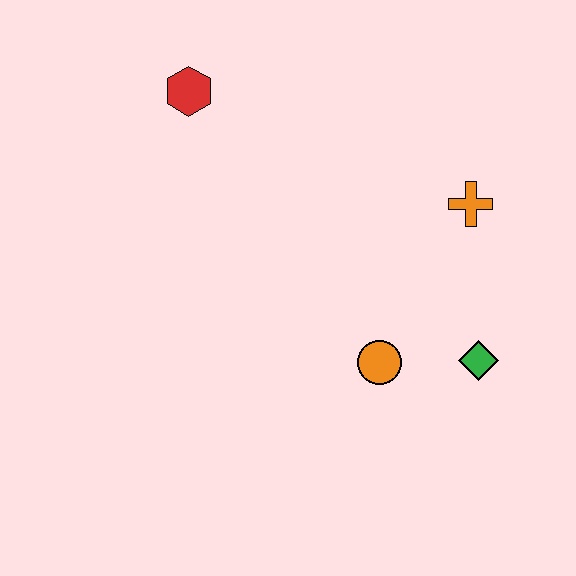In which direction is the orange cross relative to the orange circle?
The orange cross is above the orange circle.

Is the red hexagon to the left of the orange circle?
Yes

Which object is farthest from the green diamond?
The red hexagon is farthest from the green diamond.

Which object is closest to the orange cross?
The green diamond is closest to the orange cross.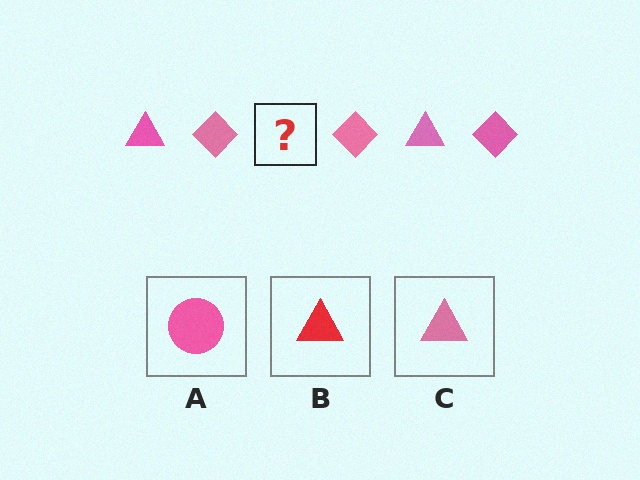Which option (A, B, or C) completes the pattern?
C.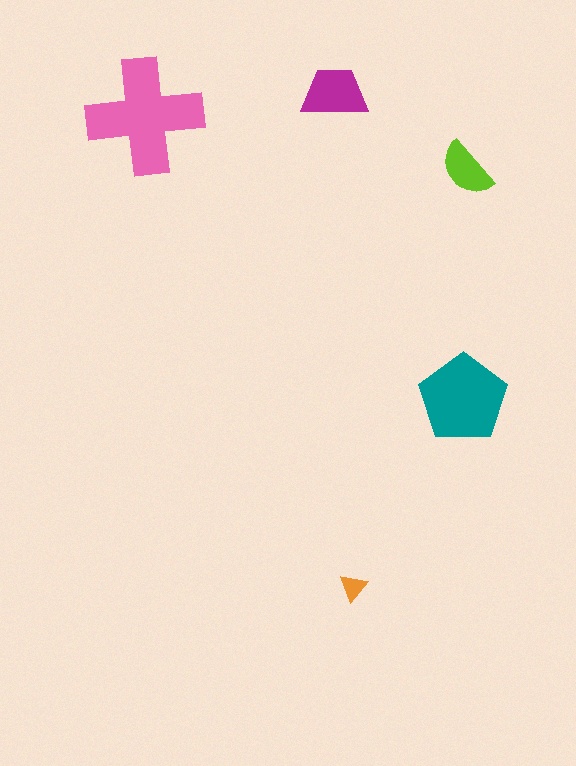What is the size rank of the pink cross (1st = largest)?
1st.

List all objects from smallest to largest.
The orange triangle, the lime semicircle, the magenta trapezoid, the teal pentagon, the pink cross.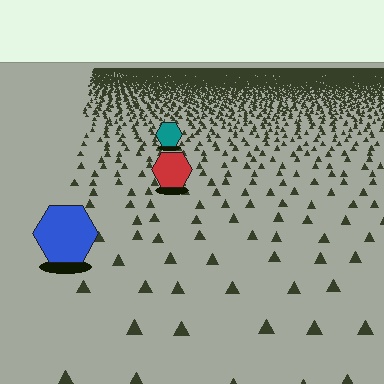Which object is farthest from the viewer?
The teal hexagon is farthest from the viewer. It appears smaller and the ground texture around it is denser.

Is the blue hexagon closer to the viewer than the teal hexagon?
Yes. The blue hexagon is closer — you can tell from the texture gradient: the ground texture is coarser near it.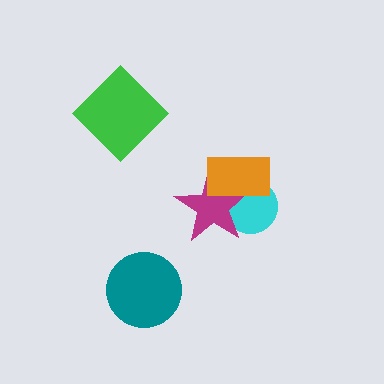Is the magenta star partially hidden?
Yes, it is partially covered by another shape.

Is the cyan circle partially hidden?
Yes, it is partially covered by another shape.